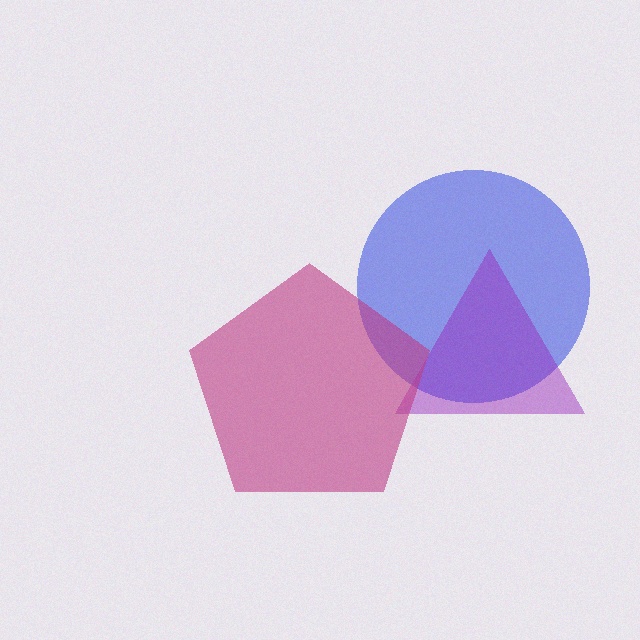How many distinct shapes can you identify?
There are 3 distinct shapes: a blue circle, a purple triangle, a magenta pentagon.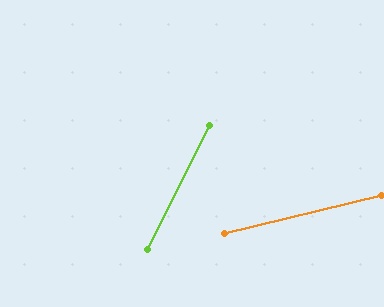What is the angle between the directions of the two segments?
Approximately 50 degrees.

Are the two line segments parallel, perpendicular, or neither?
Neither parallel nor perpendicular — they differ by about 50°.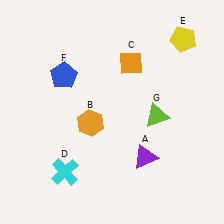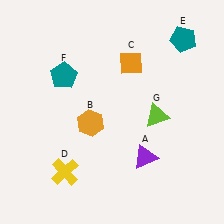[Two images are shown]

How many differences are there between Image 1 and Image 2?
There are 3 differences between the two images.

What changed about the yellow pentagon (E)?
In Image 1, E is yellow. In Image 2, it changed to teal.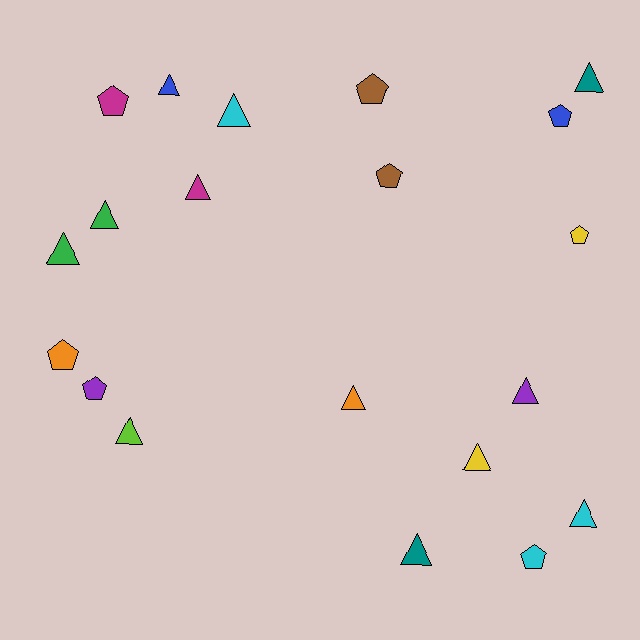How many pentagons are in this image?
There are 8 pentagons.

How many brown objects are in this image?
There are 2 brown objects.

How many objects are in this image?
There are 20 objects.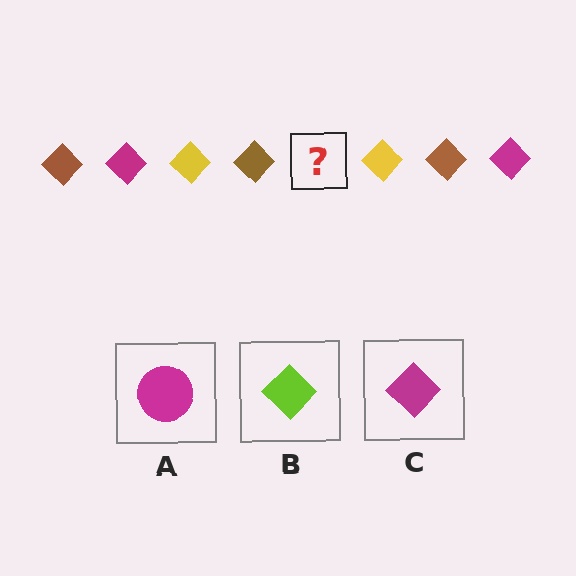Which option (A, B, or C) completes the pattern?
C.